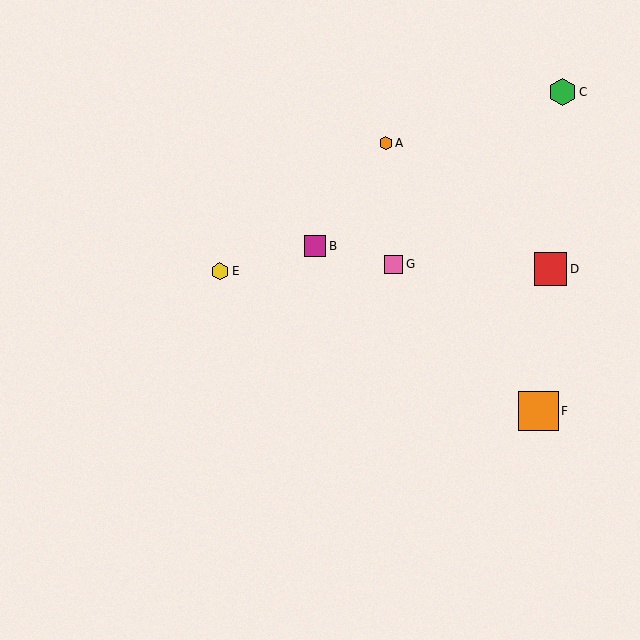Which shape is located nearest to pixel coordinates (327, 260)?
The magenta square (labeled B) at (315, 246) is nearest to that location.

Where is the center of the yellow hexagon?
The center of the yellow hexagon is at (220, 271).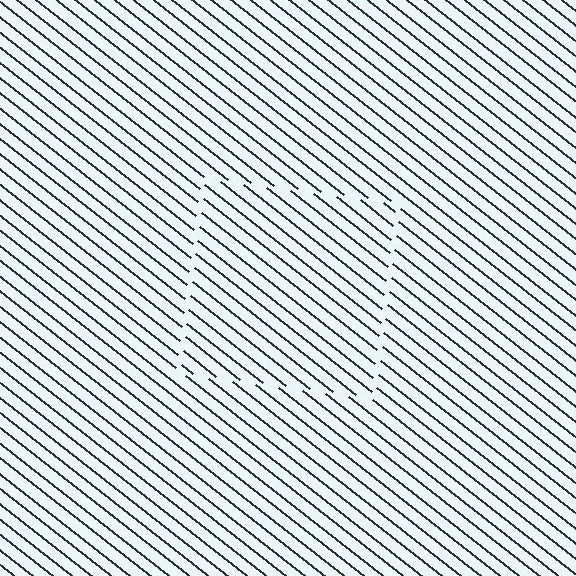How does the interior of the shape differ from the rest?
The interior of the shape contains the same grating, shifted by half a period — the contour is defined by the phase discontinuity where line-ends from the inner and outer gratings abut.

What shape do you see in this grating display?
An illusory square. The interior of the shape contains the same grating, shifted by half a period — the contour is defined by the phase discontinuity where line-ends from the inner and outer gratings abut.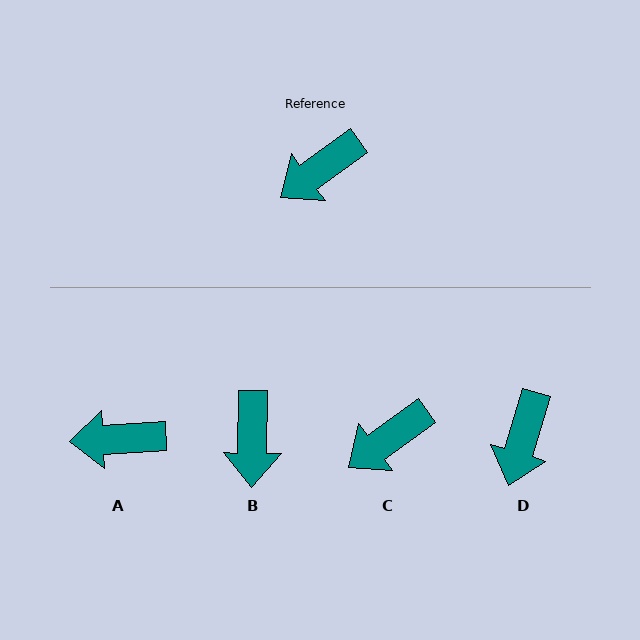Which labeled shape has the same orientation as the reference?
C.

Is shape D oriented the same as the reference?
No, it is off by about 37 degrees.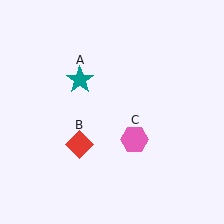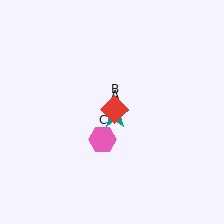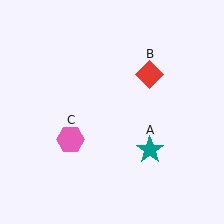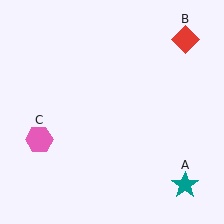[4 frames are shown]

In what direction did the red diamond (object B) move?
The red diamond (object B) moved up and to the right.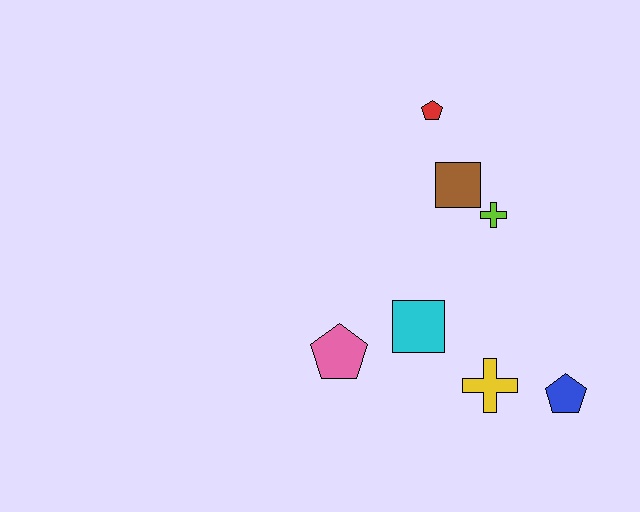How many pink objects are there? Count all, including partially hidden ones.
There is 1 pink object.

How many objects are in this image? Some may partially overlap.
There are 7 objects.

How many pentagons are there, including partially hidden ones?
There are 3 pentagons.